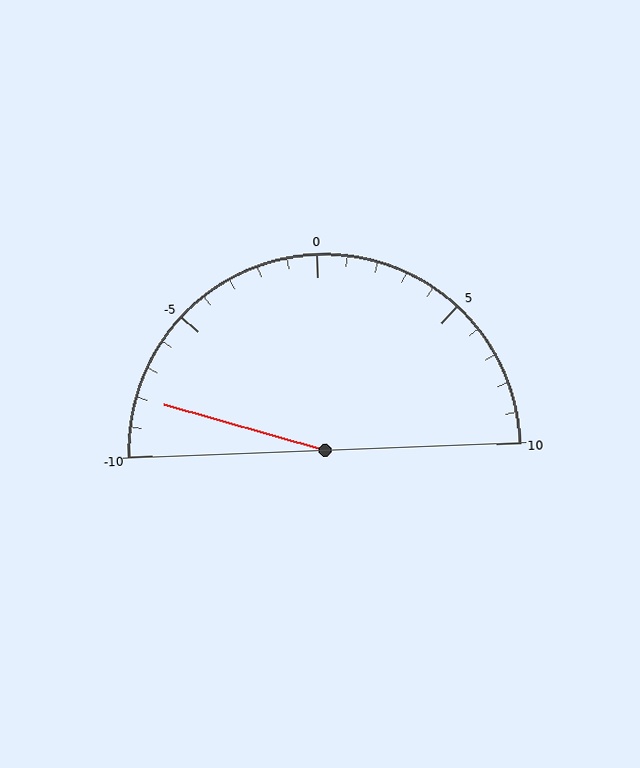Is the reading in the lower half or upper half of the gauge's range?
The reading is in the lower half of the range (-10 to 10).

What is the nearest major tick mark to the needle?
The nearest major tick mark is -10.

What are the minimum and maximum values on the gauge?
The gauge ranges from -10 to 10.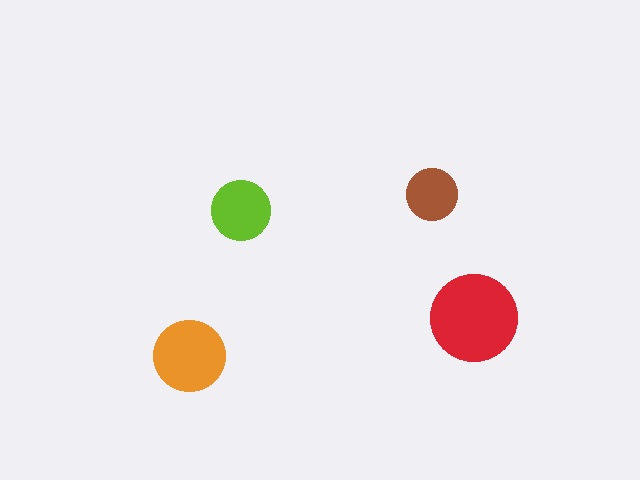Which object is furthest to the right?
The red circle is rightmost.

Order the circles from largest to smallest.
the red one, the orange one, the lime one, the brown one.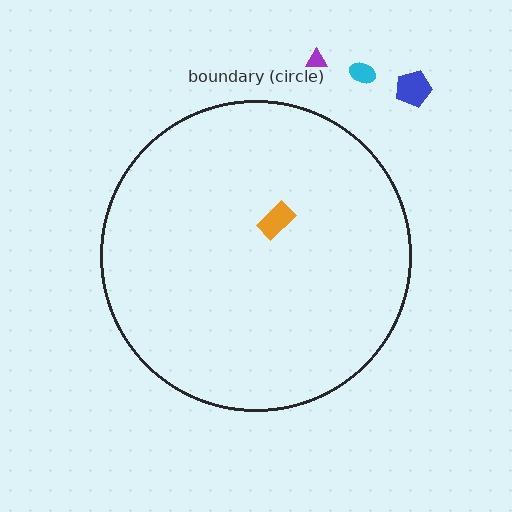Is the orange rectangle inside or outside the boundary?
Inside.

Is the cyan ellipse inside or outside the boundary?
Outside.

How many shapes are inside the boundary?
1 inside, 3 outside.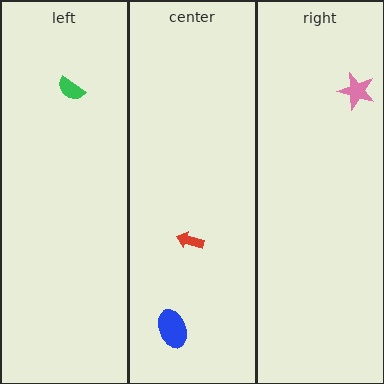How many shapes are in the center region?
2.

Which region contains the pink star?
The right region.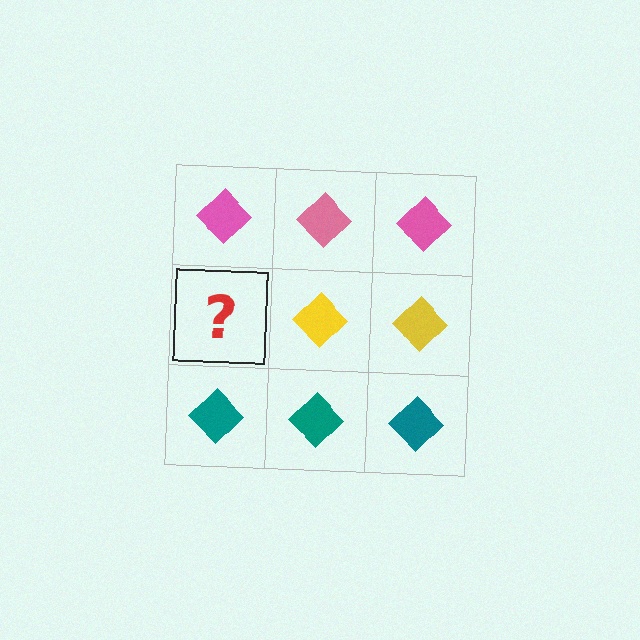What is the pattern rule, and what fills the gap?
The rule is that each row has a consistent color. The gap should be filled with a yellow diamond.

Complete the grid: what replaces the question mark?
The question mark should be replaced with a yellow diamond.